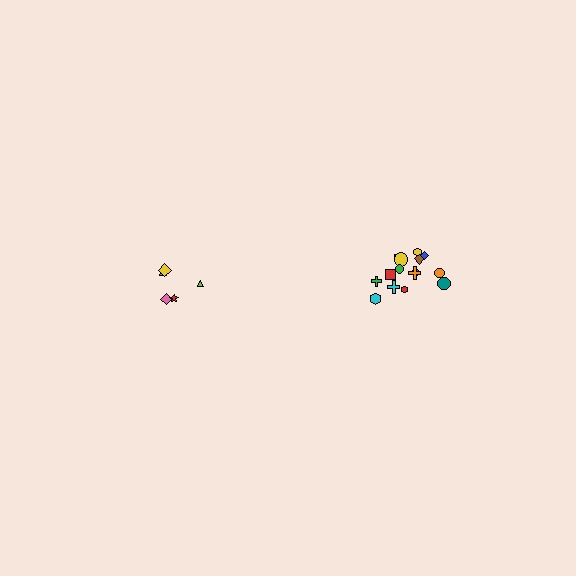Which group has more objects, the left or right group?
The right group.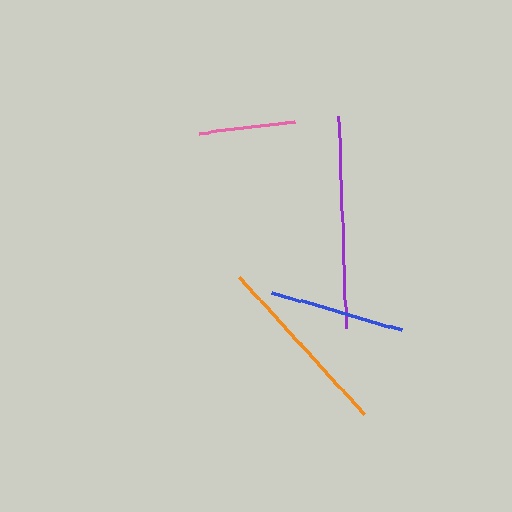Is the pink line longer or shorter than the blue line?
The blue line is longer than the pink line.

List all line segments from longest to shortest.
From longest to shortest: purple, orange, blue, pink.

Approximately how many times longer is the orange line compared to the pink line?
The orange line is approximately 1.9 times the length of the pink line.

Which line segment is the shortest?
The pink line is the shortest at approximately 96 pixels.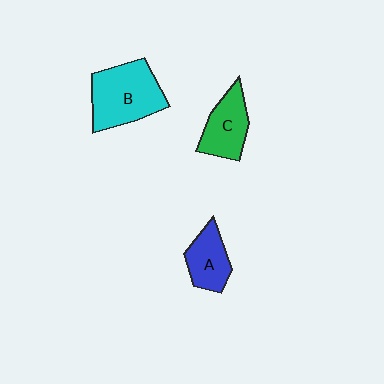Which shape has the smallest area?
Shape A (blue).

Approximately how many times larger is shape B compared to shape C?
Approximately 1.5 times.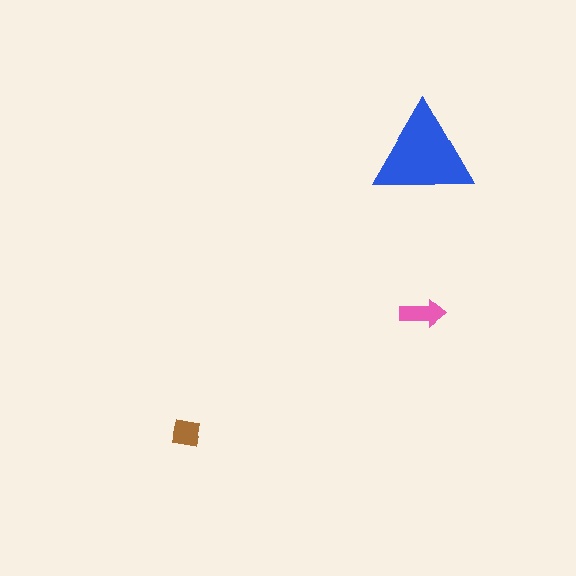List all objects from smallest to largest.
The brown square, the pink arrow, the blue triangle.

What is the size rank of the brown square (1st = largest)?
3rd.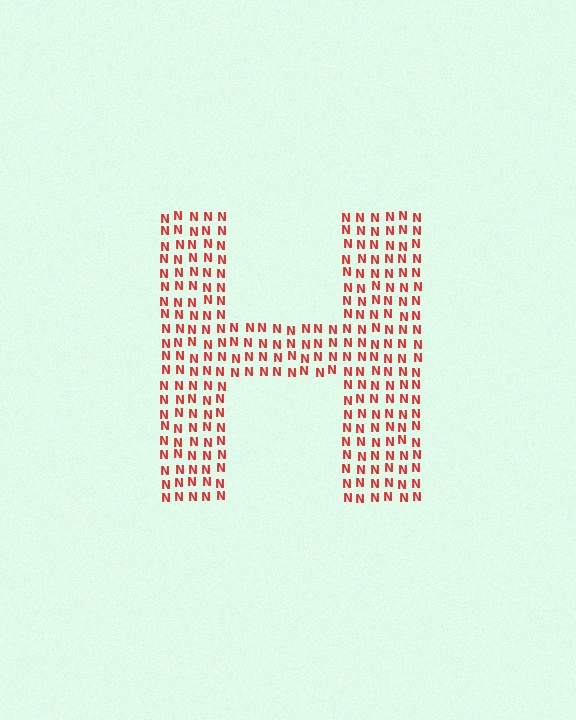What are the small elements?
The small elements are letter N's.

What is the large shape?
The large shape is the letter H.